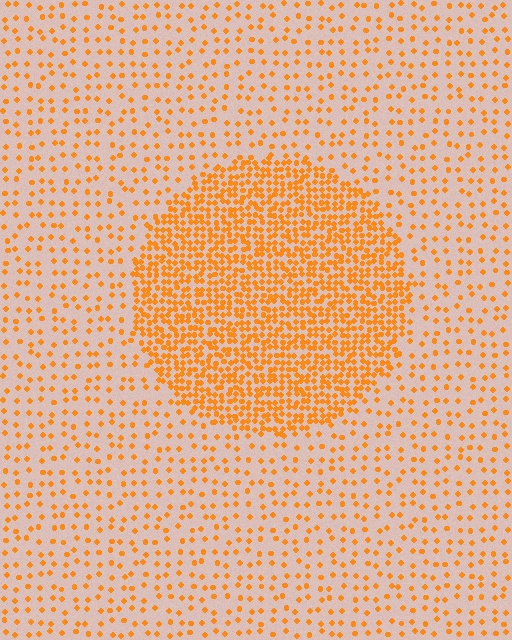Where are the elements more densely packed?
The elements are more densely packed inside the circle boundary.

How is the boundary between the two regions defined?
The boundary is defined by a change in element density (approximately 3.1x ratio). All elements are the same color, size, and shape.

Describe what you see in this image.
The image contains small orange elements arranged at two different densities. A circle-shaped region is visible where the elements are more densely packed than the surrounding area.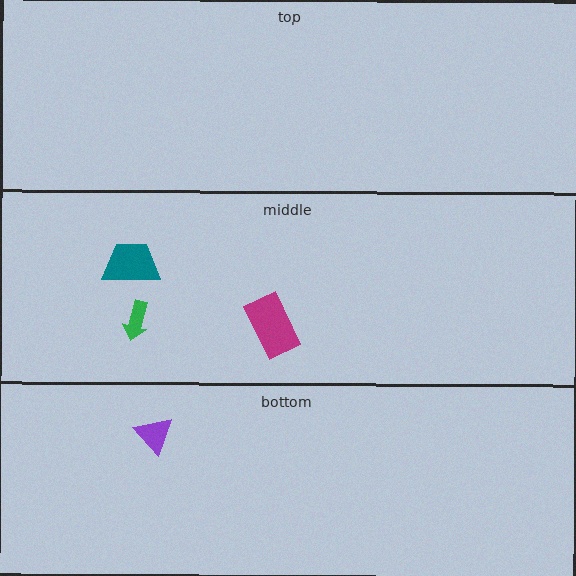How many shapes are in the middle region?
3.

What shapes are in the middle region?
The magenta rectangle, the teal trapezoid, the green arrow.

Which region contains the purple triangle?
The bottom region.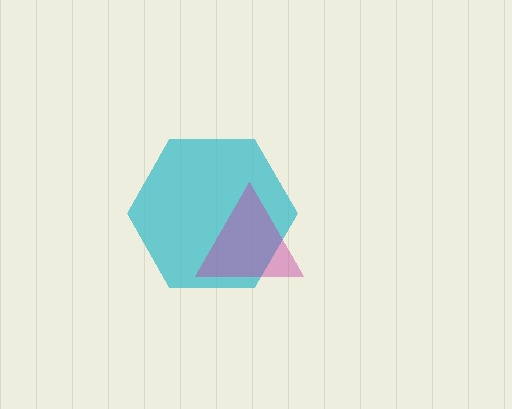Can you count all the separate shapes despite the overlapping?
Yes, there are 2 separate shapes.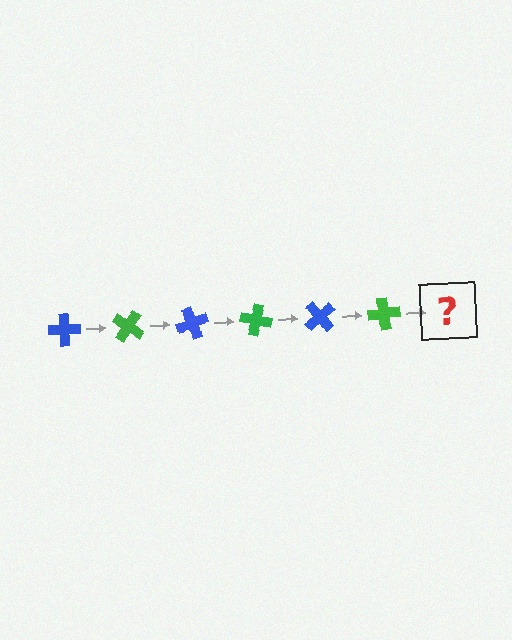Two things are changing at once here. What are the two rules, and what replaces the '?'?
The two rules are that it rotates 35 degrees each step and the color cycles through blue and green. The '?' should be a blue cross, rotated 210 degrees from the start.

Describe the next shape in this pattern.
It should be a blue cross, rotated 210 degrees from the start.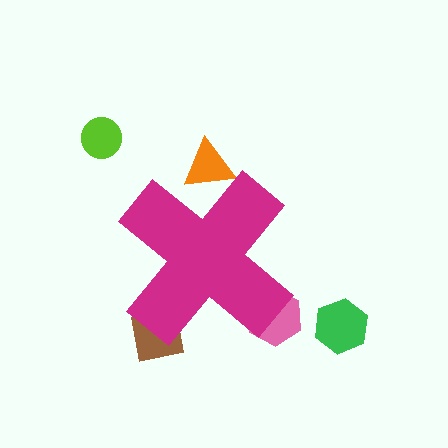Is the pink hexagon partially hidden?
Yes, the pink hexagon is partially hidden behind the magenta cross.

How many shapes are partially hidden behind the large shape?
3 shapes are partially hidden.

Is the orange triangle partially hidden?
Yes, the orange triangle is partially hidden behind the magenta cross.